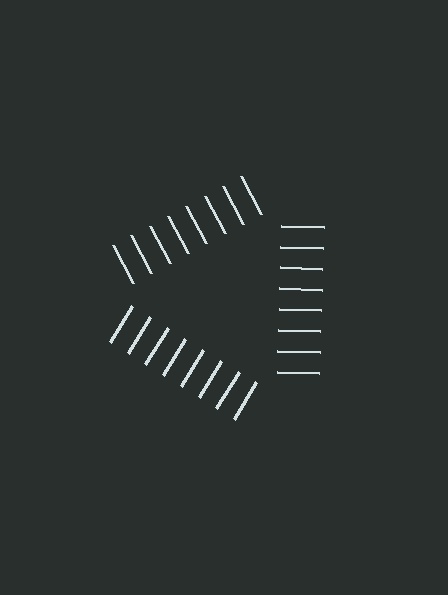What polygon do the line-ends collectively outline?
An illusory triangle — the line segments terminate on its edges but no continuous stroke is drawn.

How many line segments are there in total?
24 — 8 along each of the 3 edges.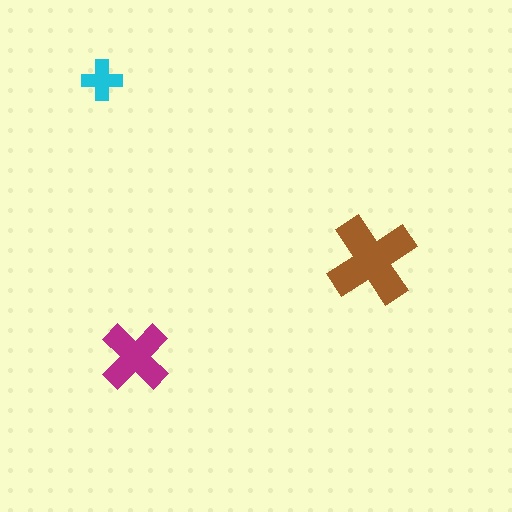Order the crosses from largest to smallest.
the brown one, the magenta one, the cyan one.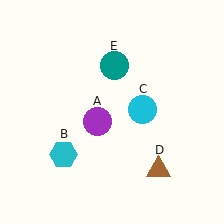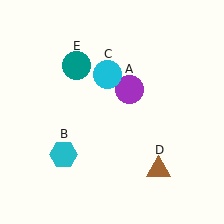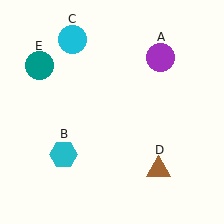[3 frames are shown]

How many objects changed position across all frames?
3 objects changed position: purple circle (object A), cyan circle (object C), teal circle (object E).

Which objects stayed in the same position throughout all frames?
Cyan hexagon (object B) and brown triangle (object D) remained stationary.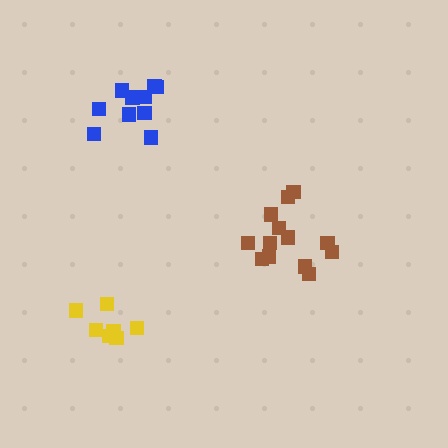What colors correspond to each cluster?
The clusters are colored: blue, yellow, brown.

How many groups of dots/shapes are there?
There are 3 groups.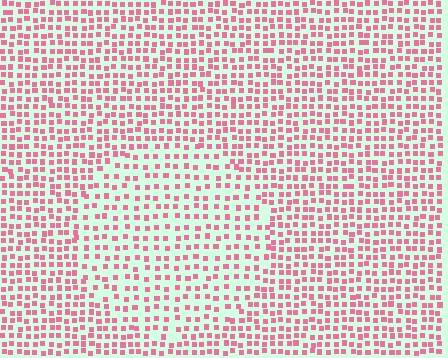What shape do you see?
I see a circle.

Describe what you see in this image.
The image contains small pink elements arranged at two different densities. A circle-shaped region is visible where the elements are less densely packed than the surrounding area.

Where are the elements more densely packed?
The elements are more densely packed outside the circle boundary.